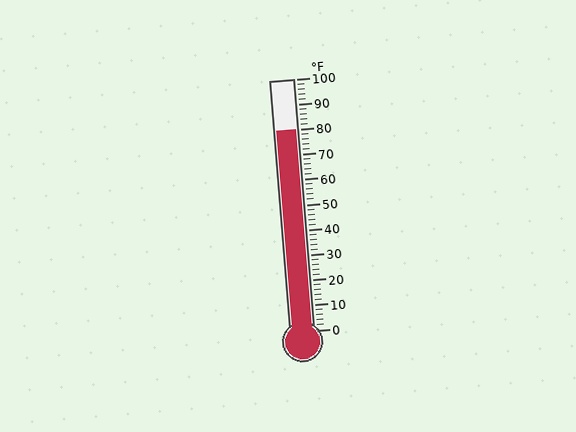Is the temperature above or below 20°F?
The temperature is above 20°F.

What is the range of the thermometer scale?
The thermometer scale ranges from 0°F to 100°F.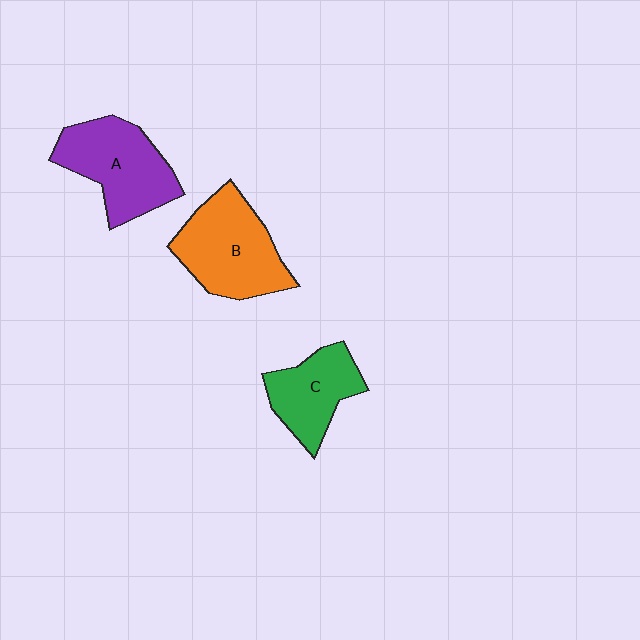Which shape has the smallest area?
Shape C (green).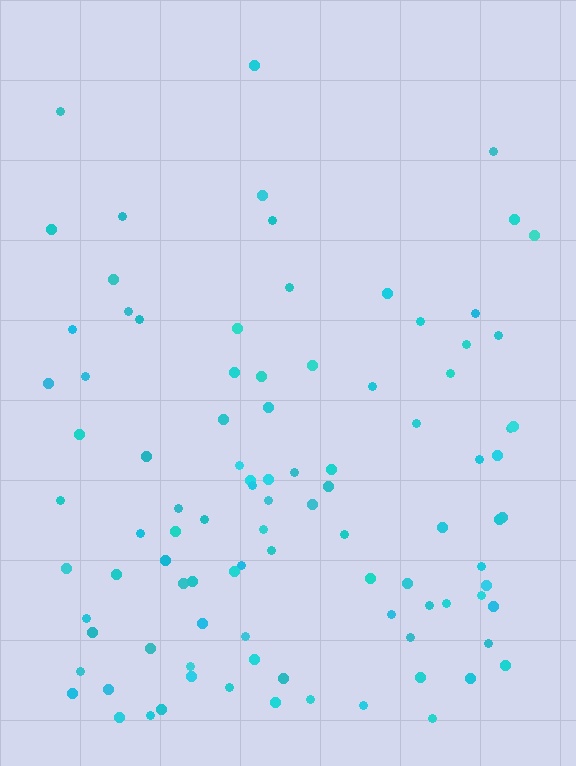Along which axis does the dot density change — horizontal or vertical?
Vertical.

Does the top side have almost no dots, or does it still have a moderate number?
Still a moderate number, just noticeably fewer than the bottom.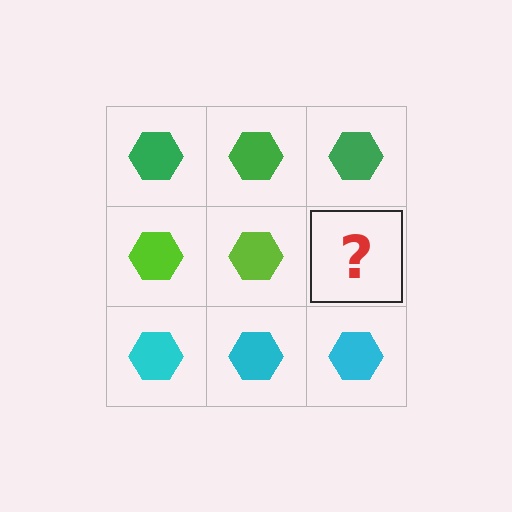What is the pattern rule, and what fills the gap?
The rule is that each row has a consistent color. The gap should be filled with a lime hexagon.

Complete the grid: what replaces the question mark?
The question mark should be replaced with a lime hexagon.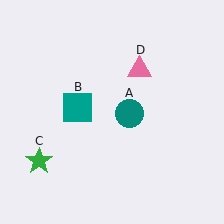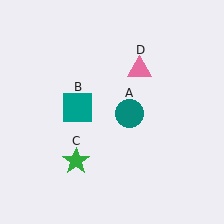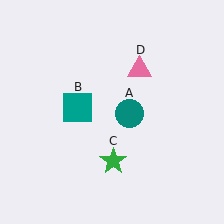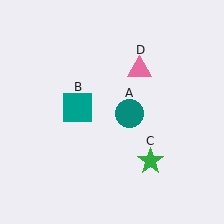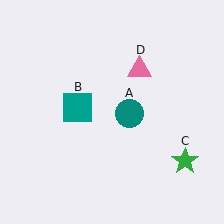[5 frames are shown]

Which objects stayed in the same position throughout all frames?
Teal circle (object A) and teal square (object B) and pink triangle (object D) remained stationary.